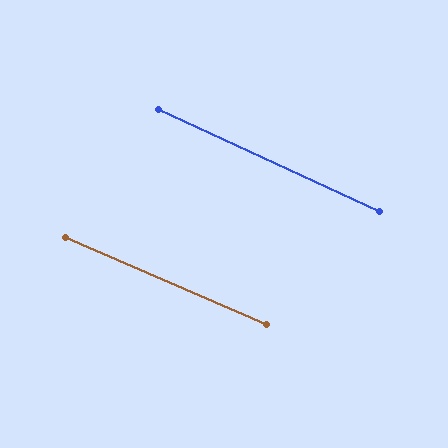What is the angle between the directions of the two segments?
Approximately 1 degree.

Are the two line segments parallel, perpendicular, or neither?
Parallel — their directions differ by only 1.2°.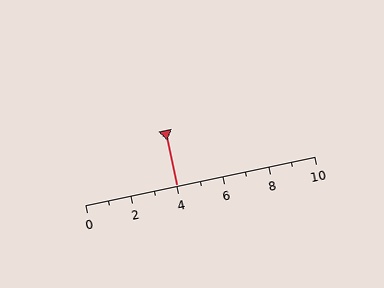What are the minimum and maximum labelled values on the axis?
The axis runs from 0 to 10.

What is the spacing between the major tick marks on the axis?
The major ticks are spaced 2 apart.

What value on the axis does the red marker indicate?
The marker indicates approximately 4.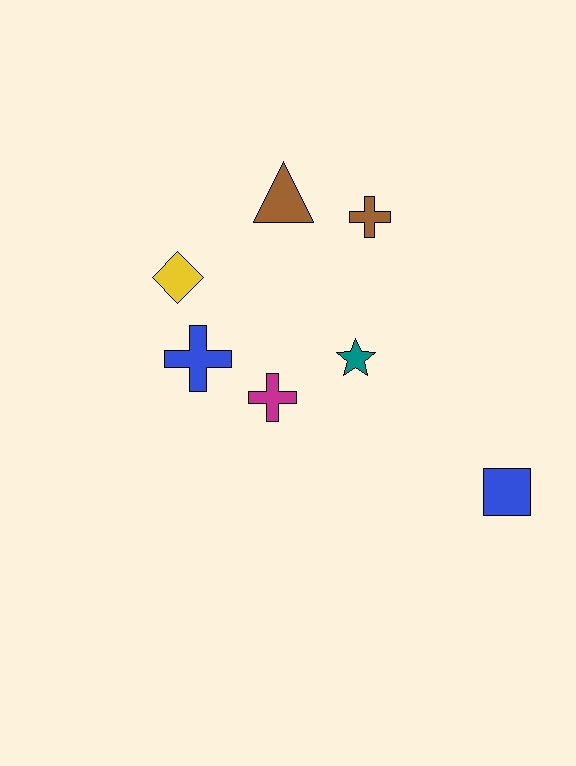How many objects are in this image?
There are 7 objects.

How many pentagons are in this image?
There are no pentagons.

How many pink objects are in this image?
There are no pink objects.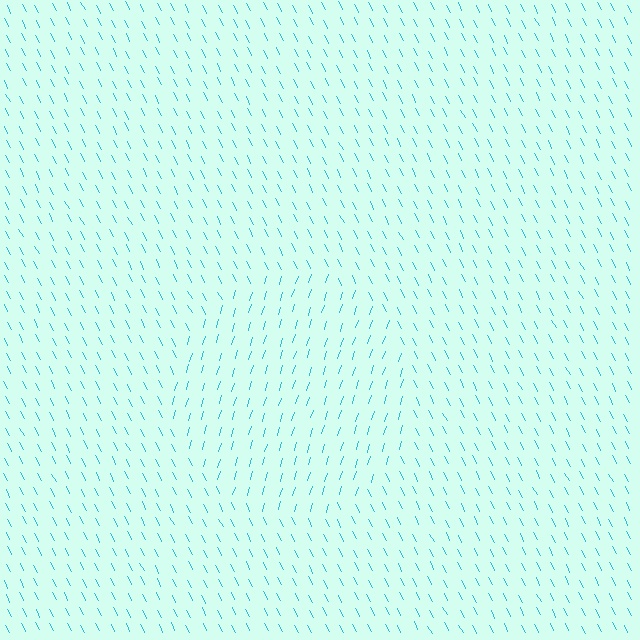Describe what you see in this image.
The image is filled with small cyan line segments. A circle region in the image has lines oriented differently from the surrounding lines, creating a visible texture boundary.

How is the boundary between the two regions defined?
The boundary is defined purely by a change in line orientation (approximately 45 degrees difference). All lines are the same color and thickness.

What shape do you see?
I see a circle.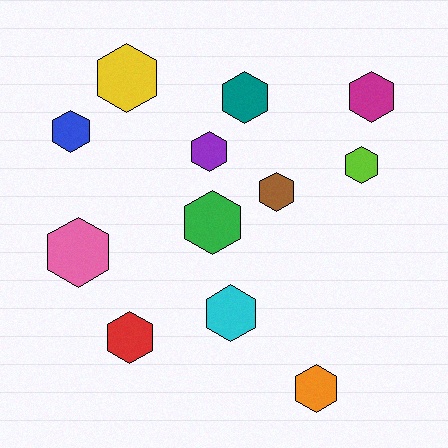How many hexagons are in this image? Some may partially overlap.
There are 12 hexagons.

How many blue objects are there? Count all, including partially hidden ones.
There is 1 blue object.